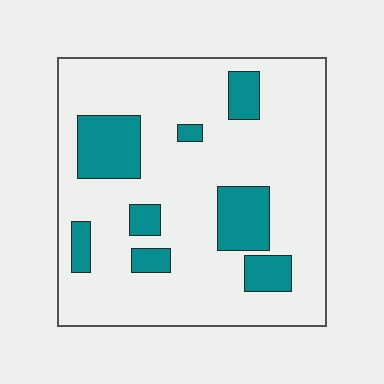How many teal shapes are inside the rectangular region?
8.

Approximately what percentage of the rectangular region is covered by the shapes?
Approximately 20%.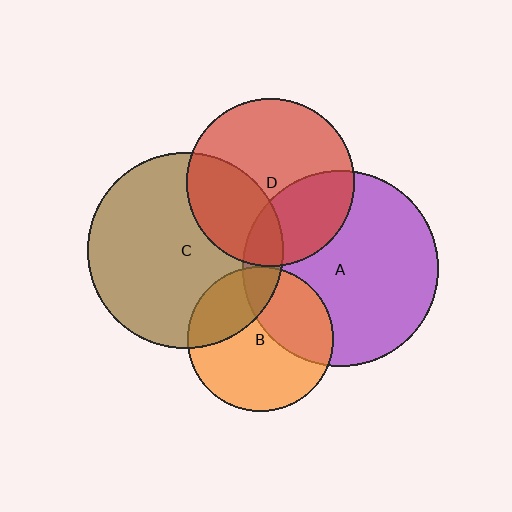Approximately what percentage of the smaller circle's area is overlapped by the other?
Approximately 30%.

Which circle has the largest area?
Circle A (purple).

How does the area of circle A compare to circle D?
Approximately 1.4 times.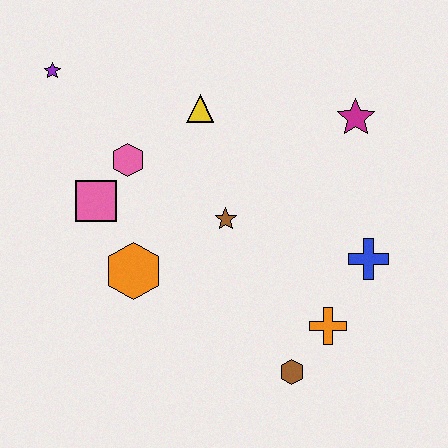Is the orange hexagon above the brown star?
No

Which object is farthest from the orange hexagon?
The magenta star is farthest from the orange hexagon.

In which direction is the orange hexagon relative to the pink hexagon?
The orange hexagon is below the pink hexagon.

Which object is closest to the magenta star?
The blue cross is closest to the magenta star.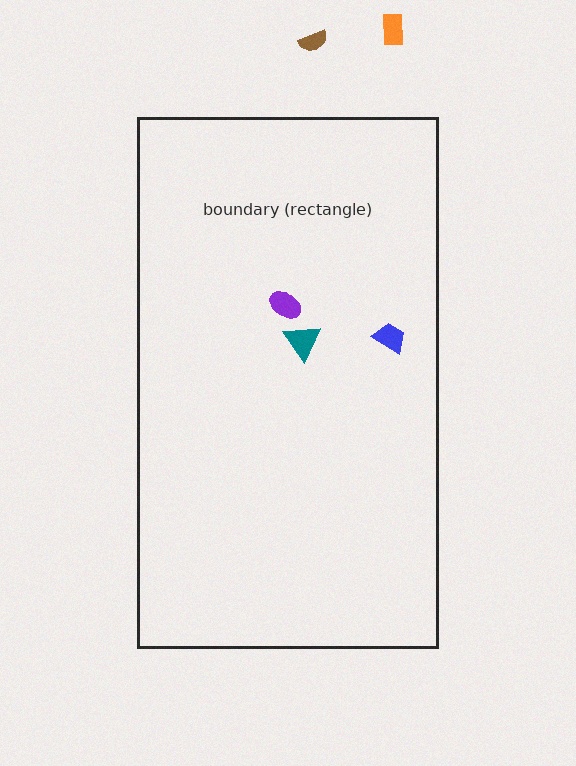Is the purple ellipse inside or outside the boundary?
Inside.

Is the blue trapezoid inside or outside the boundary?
Inside.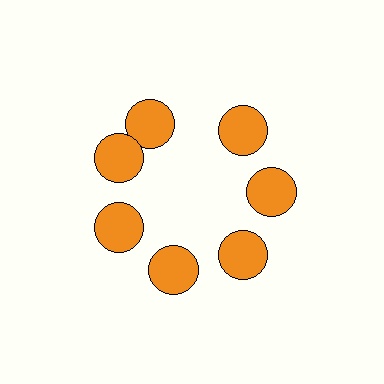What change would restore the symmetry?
The symmetry would be restored by rotating it back into even spacing with its neighbors so that all 7 circles sit at equal angles and equal distance from the center.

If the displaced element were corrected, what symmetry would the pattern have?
It would have 7-fold rotational symmetry — the pattern would map onto itself every 51 degrees.